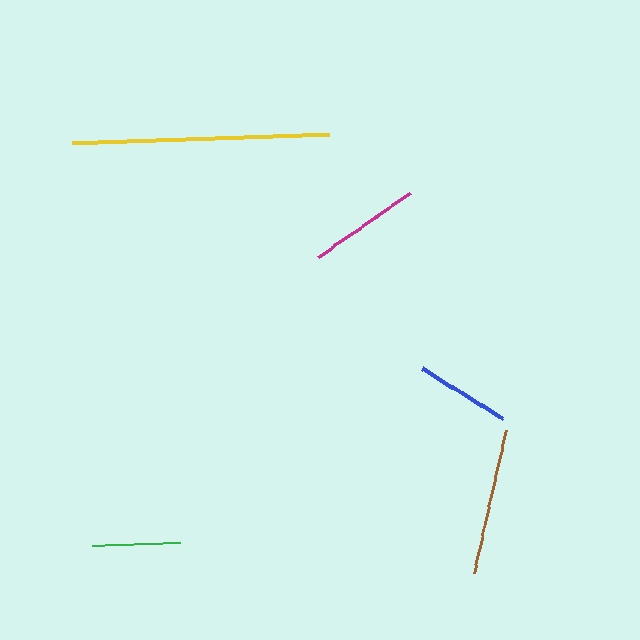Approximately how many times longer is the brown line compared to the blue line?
The brown line is approximately 1.5 times the length of the blue line.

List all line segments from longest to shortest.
From longest to shortest: yellow, brown, magenta, blue, green.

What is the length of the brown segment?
The brown segment is approximately 147 pixels long.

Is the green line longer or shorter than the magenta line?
The magenta line is longer than the green line.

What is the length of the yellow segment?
The yellow segment is approximately 257 pixels long.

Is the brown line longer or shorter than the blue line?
The brown line is longer than the blue line.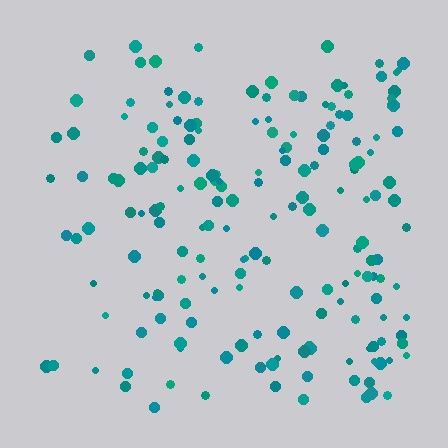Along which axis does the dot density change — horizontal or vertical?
Horizontal.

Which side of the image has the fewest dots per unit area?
The left.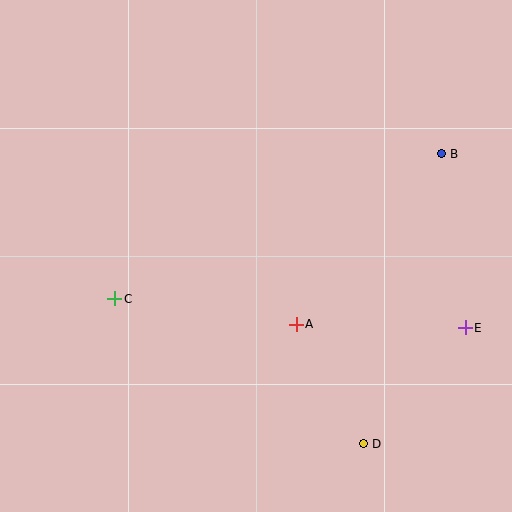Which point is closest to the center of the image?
Point A at (296, 324) is closest to the center.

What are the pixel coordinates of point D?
Point D is at (363, 444).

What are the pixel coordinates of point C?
Point C is at (115, 299).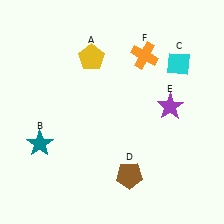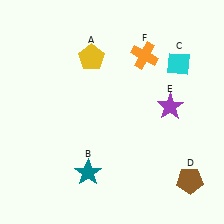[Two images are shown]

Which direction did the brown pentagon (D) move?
The brown pentagon (D) moved right.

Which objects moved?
The objects that moved are: the teal star (B), the brown pentagon (D).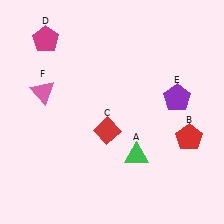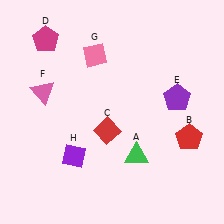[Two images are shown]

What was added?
A pink diamond (G), a purple diamond (H) were added in Image 2.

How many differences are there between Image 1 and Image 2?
There are 2 differences between the two images.